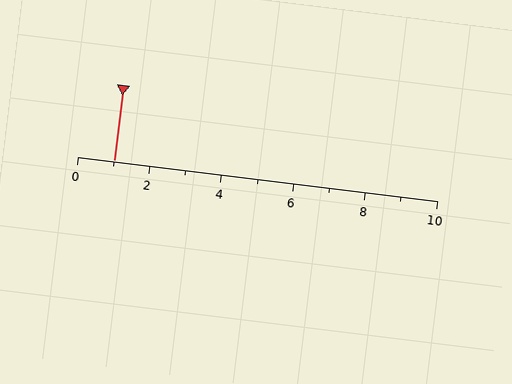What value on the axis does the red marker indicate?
The marker indicates approximately 1.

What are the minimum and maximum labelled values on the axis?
The axis runs from 0 to 10.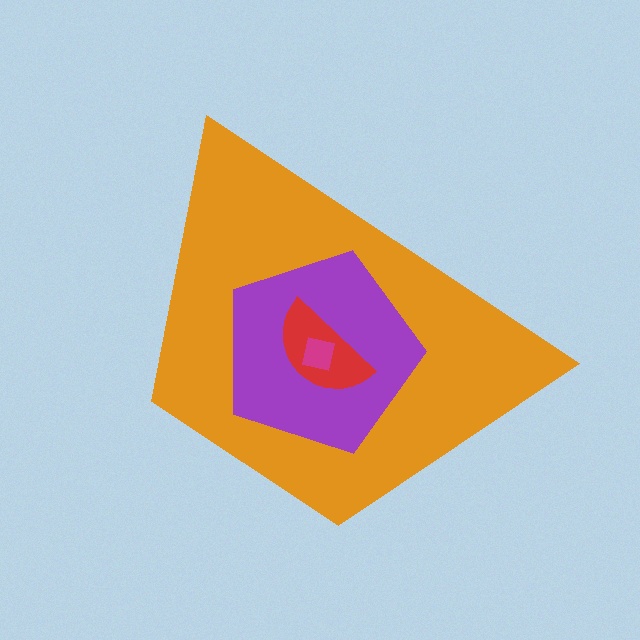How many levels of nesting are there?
4.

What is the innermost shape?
The magenta square.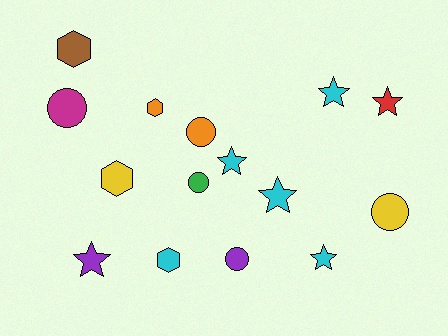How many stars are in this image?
There are 6 stars.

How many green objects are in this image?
There is 1 green object.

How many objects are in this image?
There are 15 objects.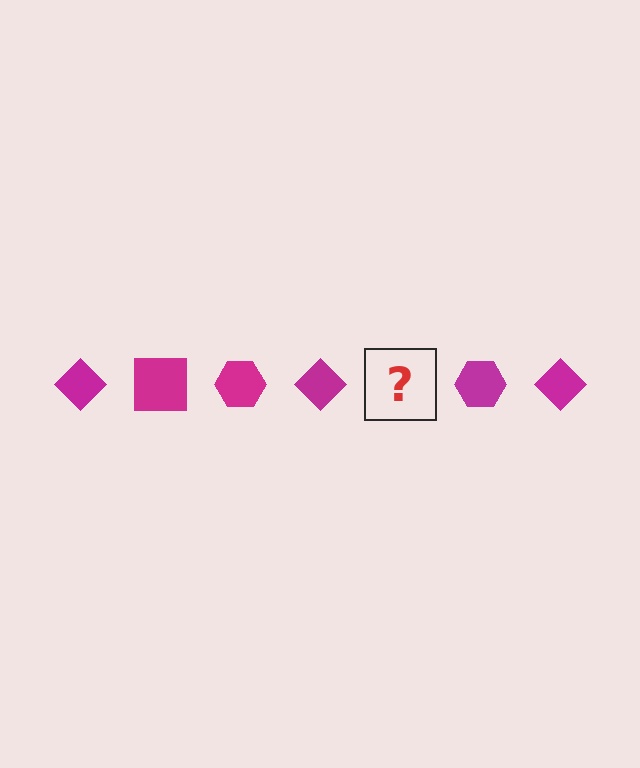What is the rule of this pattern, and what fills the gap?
The rule is that the pattern cycles through diamond, square, hexagon shapes in magenta. The gap should be filled with a magenta square.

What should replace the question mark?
The question mark should be replaced with a magenta square.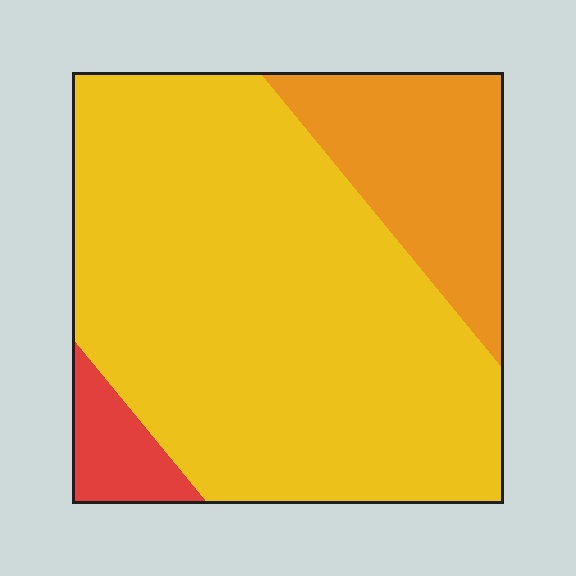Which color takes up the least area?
Red, at roughly 5%.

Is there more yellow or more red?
Yellow.